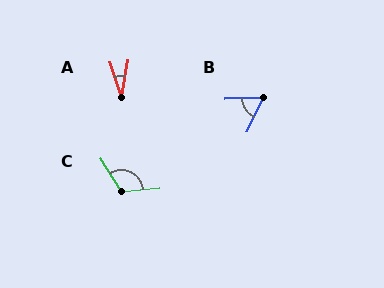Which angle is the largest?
C, at approximately 117 degrees.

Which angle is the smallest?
A, at approximately 29 degrees.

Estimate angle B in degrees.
Approximately 63 degrees.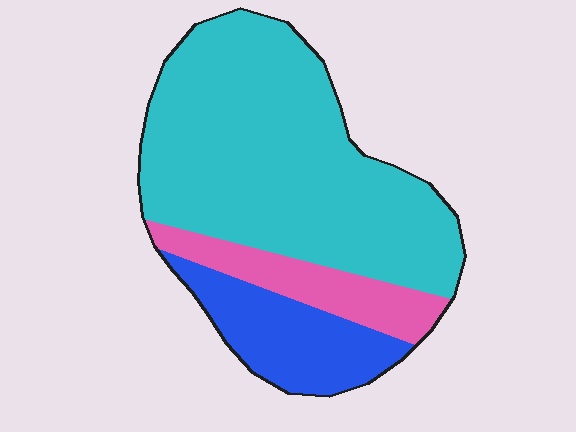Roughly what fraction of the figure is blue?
Blue takes up about one fifth (1/5) of the figure.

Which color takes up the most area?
Cyan, at roughly 65%.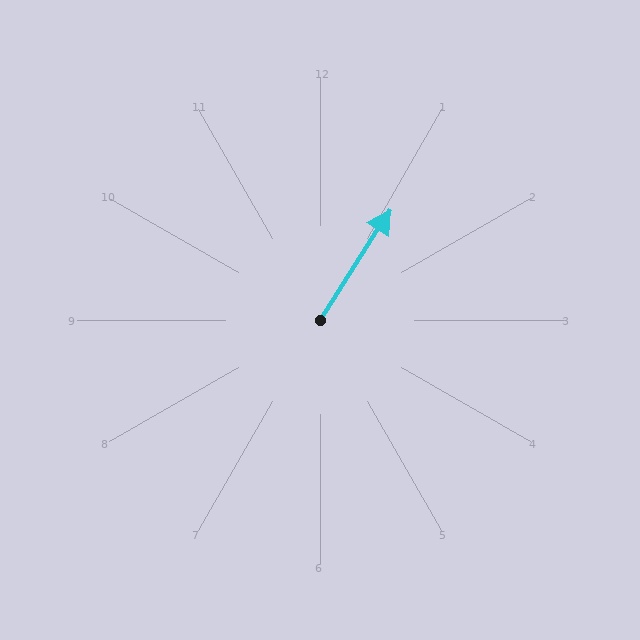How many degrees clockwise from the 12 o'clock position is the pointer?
Approximately 32 degrees.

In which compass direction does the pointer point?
Northeast.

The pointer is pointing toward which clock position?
Roughly 1 o'clock.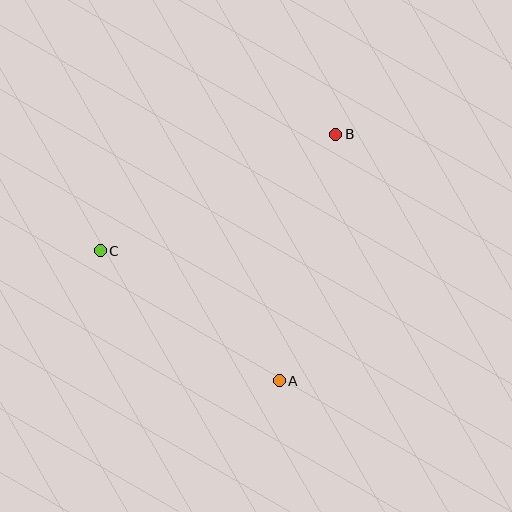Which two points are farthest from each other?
Points B and C are farthest from each other.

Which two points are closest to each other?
Points A and C are closest to each other.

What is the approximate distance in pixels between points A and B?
The distance between A and B is approximately 253 pixels.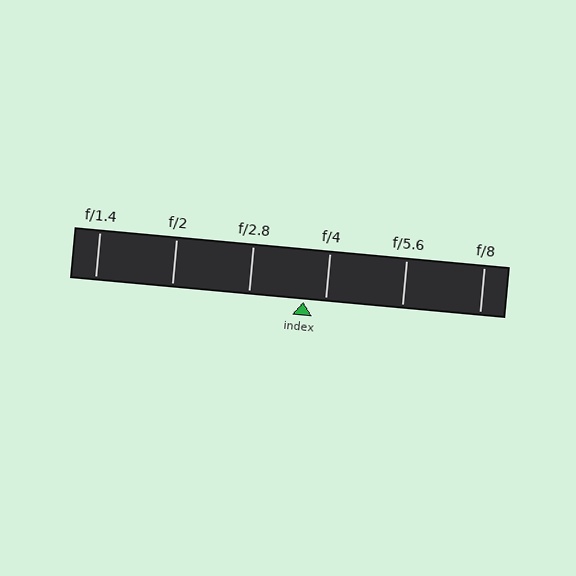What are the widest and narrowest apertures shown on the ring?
The widest aperture shown is f/1.4 and the narrowest is f/8.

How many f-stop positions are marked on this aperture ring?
There are 6 f-stop positions marked.